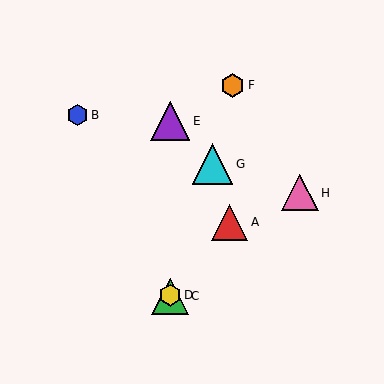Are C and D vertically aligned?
Yes, both are at x≈170.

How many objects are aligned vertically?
3 objects (C, D, E) are aligned vertically.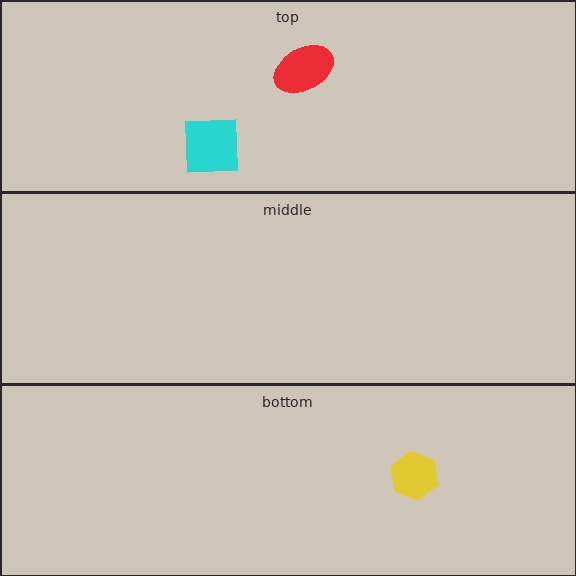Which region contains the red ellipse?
The top region.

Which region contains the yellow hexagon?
The bottom region.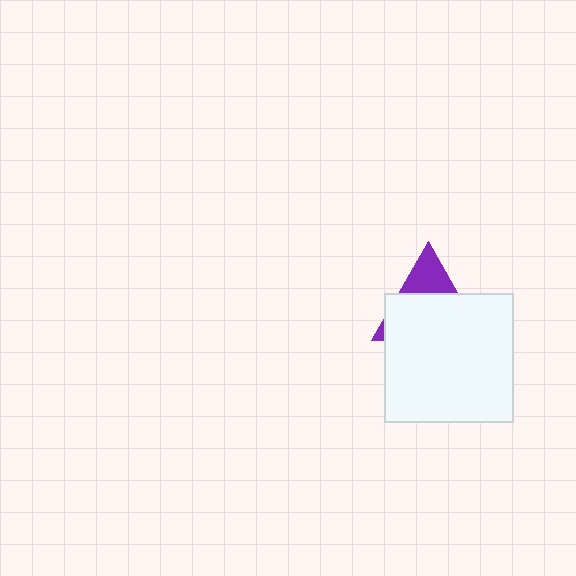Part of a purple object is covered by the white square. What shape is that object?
It is a triangle.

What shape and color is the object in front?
The object in front is a white square.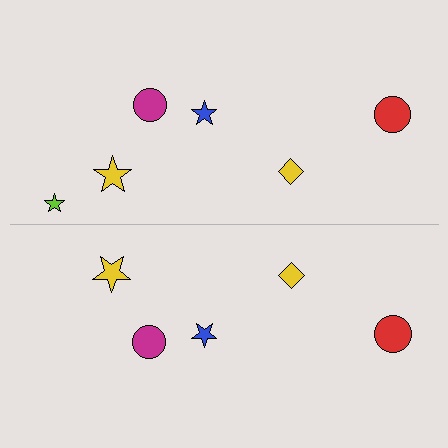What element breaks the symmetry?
A lime star is missing from the bottom side.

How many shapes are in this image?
There are 11 shapes in this image.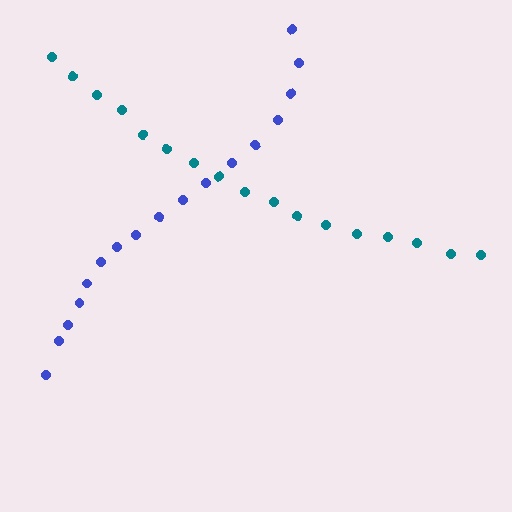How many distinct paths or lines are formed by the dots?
There are 2 distinct paths.